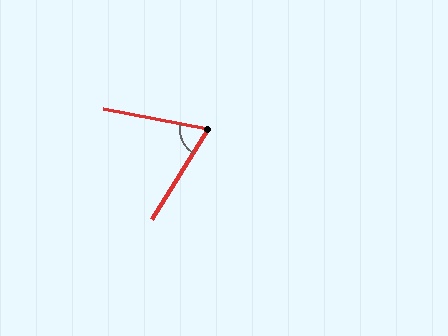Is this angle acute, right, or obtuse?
It is acute.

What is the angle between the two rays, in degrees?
Approximately 69 degrees.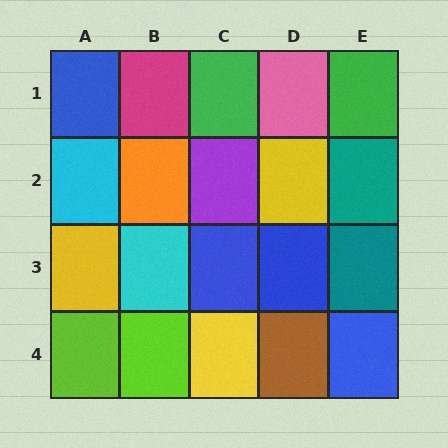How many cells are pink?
1 cell is pink.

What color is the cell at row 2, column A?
Cyan.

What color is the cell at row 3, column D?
Blue.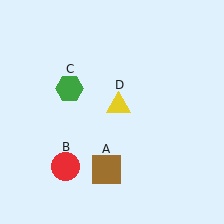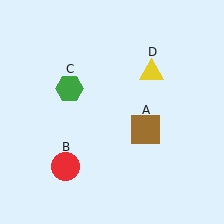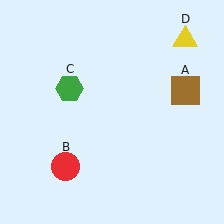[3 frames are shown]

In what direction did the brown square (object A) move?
The brown square (object A) moved up and to the right.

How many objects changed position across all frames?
2 objects changed position: brown square (object A), yellow triangle (object D).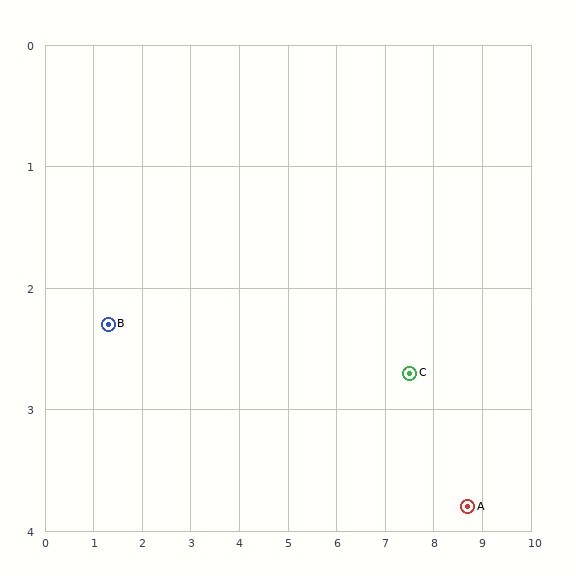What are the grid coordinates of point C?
Point C is at approximately (7.5, 2.7).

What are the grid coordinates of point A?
Point A is at approximately (8.7, 3.8).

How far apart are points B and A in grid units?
Points B and A are about 7.6 grid units apart.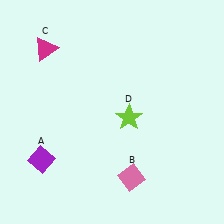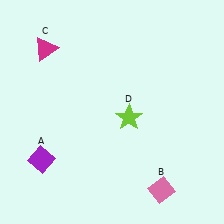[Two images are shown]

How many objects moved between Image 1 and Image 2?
1 object moved between the two images.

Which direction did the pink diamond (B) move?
The pink diamond (B) moved right.